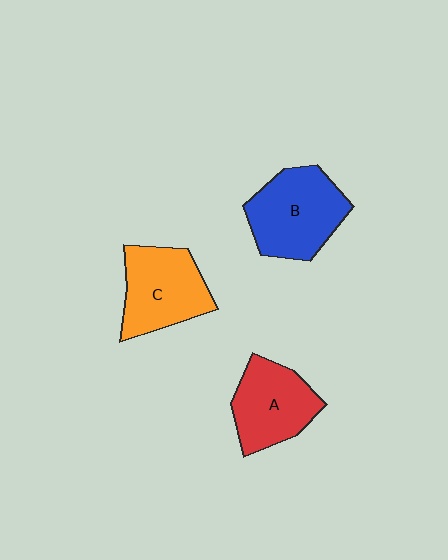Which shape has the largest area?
Shape B (blue).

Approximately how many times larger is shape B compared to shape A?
Approximately 1.2 times.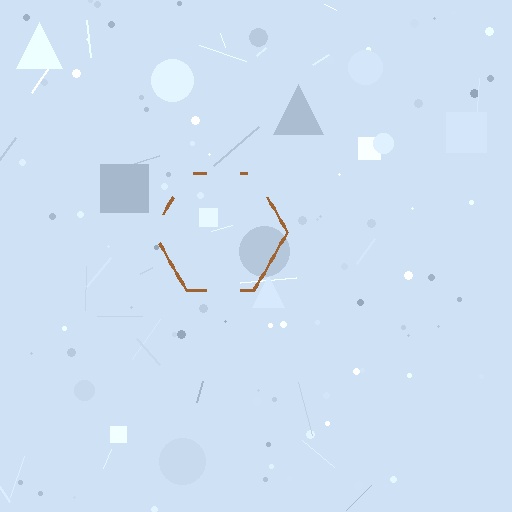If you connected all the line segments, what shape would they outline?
They would outline a hexagon.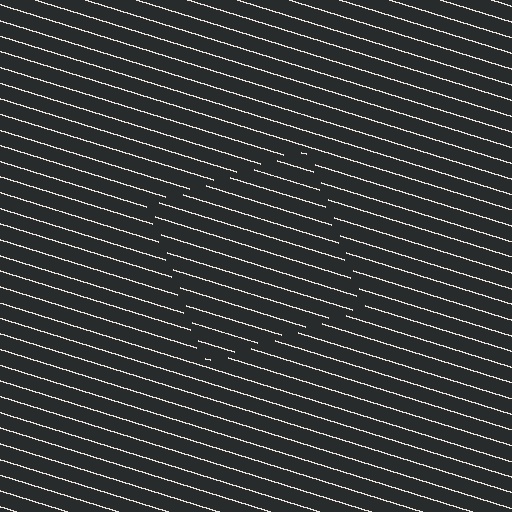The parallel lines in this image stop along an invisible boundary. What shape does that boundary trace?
An illusory square. The interior of the shape contains the same grating, shifted by half a period — the contour is defined by the phase discontinuity where line-ends from the inner and outer gratings abut.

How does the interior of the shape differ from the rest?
The interior of the shape contains the same grating, shifted by half a period — the contour is defined by the phase discontinuity where line-ends from the inner and outer gratings abut.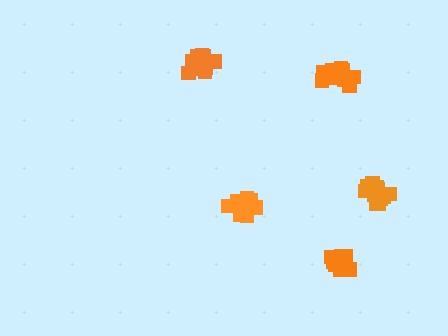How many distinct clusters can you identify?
There are 5 distinct clusters.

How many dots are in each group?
Group 1: 12 dots, Group 2: 12 dots, Group 3: 14 dots, Group 4: 11 dots, Group 5: 12 dots (61 total).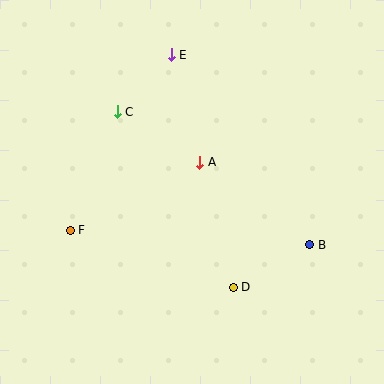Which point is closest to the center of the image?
Point A at (200, 162) is closest to the center.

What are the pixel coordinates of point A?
Point A is at (200, 162).